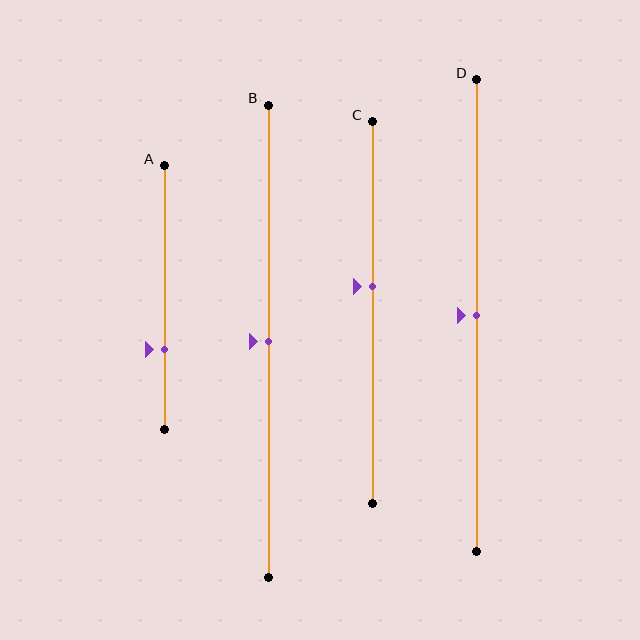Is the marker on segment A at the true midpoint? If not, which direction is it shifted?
No, the marker on segment A is shifted downward by about 20% of the segment length.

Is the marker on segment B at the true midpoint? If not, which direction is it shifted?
Yes, the marker on segment B is at the true midpoint.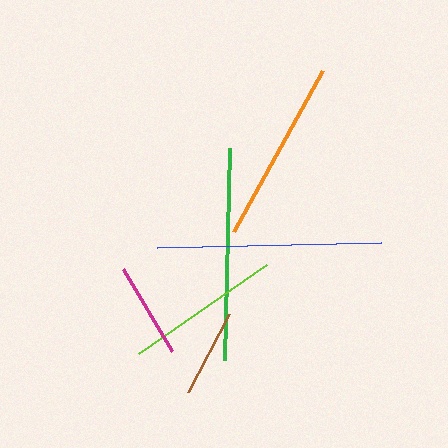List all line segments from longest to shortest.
From longest to shortest: blue, green, orange, lime, magenta, brown.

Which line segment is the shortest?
The brown line is the shortest at approximately 88 pixels.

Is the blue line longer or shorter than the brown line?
The blue line is longer than the brown line.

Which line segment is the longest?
The blue line is the longest at approximately 225 pixels.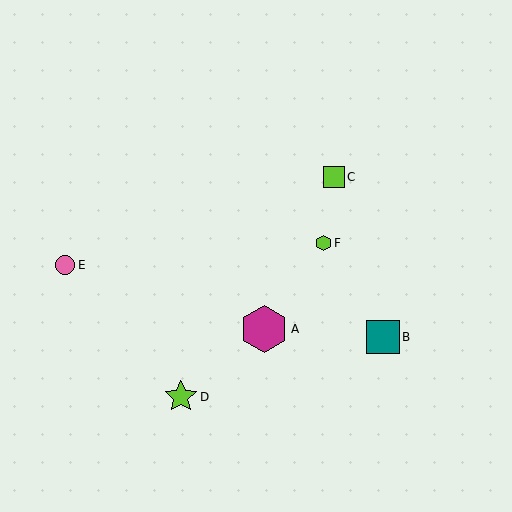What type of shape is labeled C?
Shape C is a lime square.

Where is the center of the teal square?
The center of the teal square is at (383, 337).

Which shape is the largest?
The magenta hexagon (labeled A) is the largest.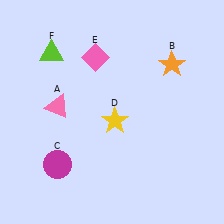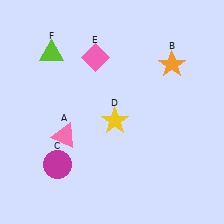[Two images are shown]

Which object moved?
The pink triangle (A) moved down.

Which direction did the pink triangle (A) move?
The pink triangle (A) moved down.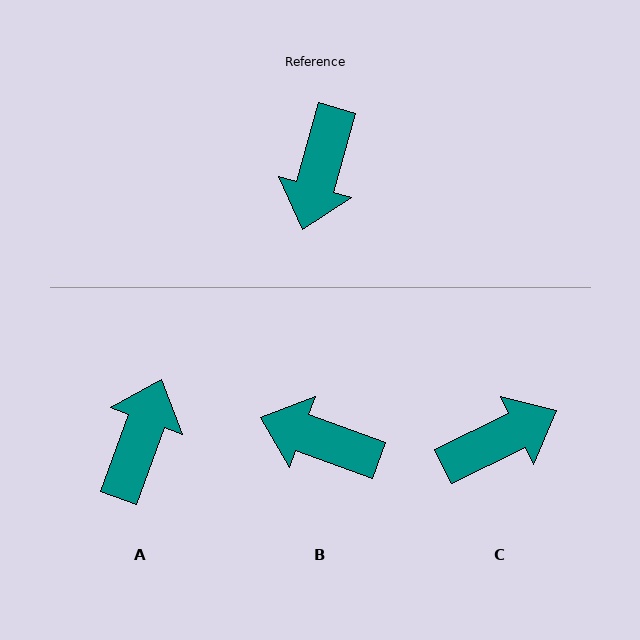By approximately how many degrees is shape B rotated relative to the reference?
Approximately 94 degrees clockwise.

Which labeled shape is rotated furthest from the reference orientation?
A, about 176 degrees away.